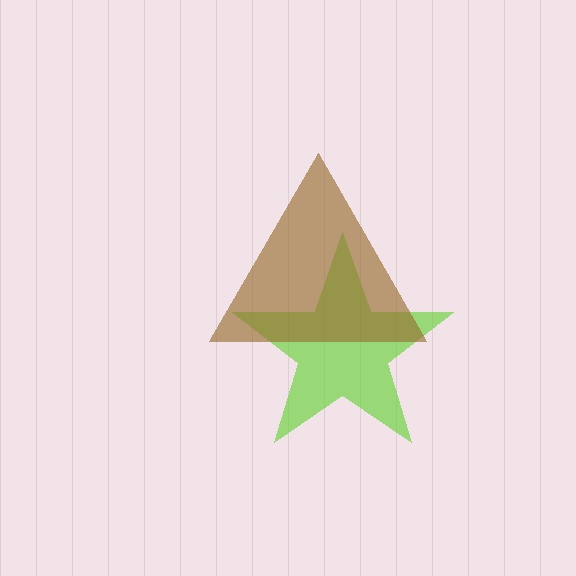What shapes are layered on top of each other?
The layered shapes are: a lime star, a brown triangle.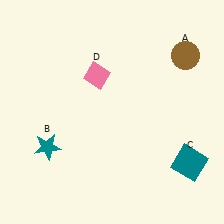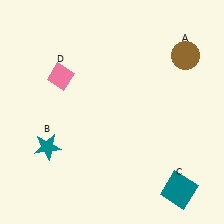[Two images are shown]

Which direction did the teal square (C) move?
The teal square (C) moved down.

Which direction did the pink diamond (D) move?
The pink diamond (D) moved left.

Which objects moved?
The objects that moved are: the teal square (C), the pink diamond (D).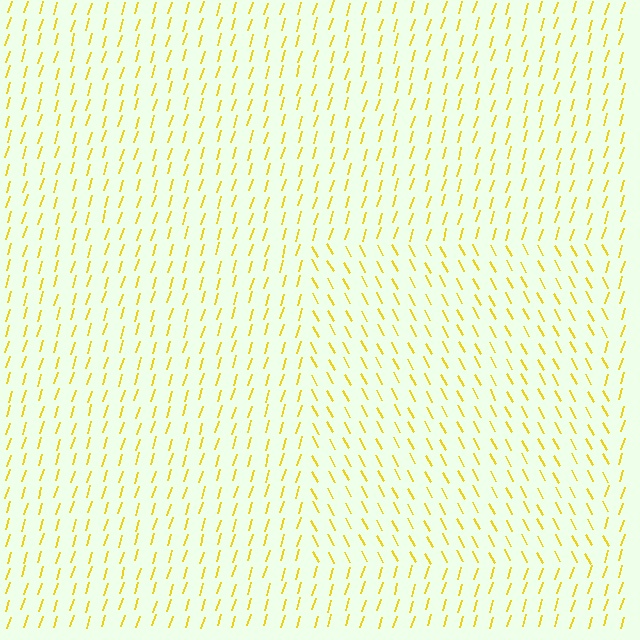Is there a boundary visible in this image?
Yes, there is a texture boundary formed by a change in line orientation.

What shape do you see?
I see a rectangle.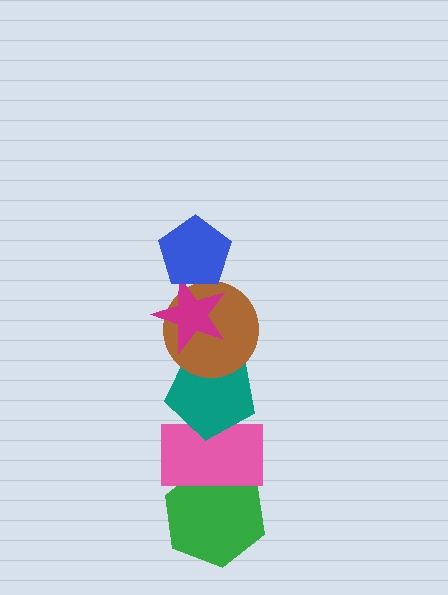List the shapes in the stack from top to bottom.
From top to bottom: the blue pentagon, the magenta star, the brown circle, the teal pentagon, the pink rectangle, the green hexagon.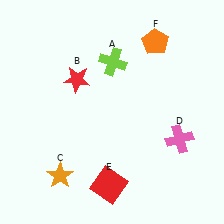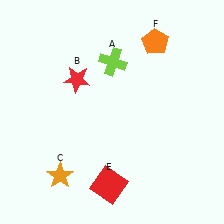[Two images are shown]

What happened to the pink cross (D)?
The pink cross (D) was removed in Image 2. It was in the bottom-right area of Image 1.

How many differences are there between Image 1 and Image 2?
There is 1 difference between the two images.